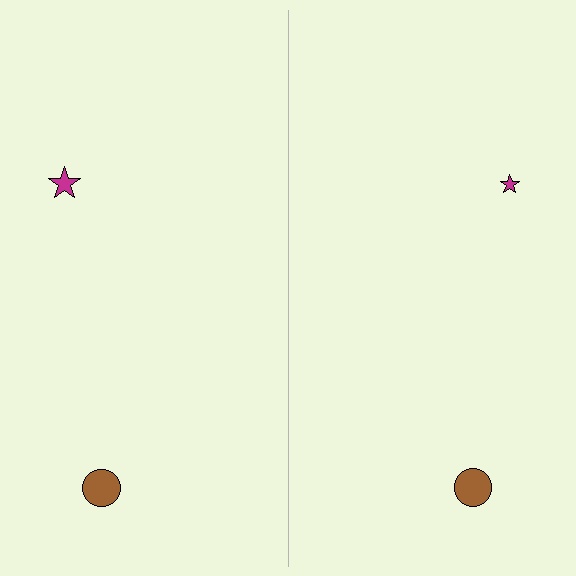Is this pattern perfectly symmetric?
No, the pattern is not perfectly symmetric. The magenta star on the right side has a different size than its mirror counterpart.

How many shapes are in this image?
There are 4 shapes in this image.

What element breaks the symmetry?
The magenta star on the right side has a different size than its mirror counterpart.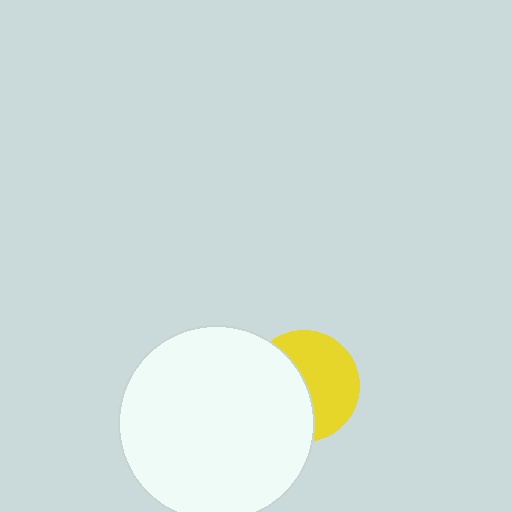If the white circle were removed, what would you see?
You would see the complete yellow circle.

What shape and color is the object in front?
The object in front is a white circle.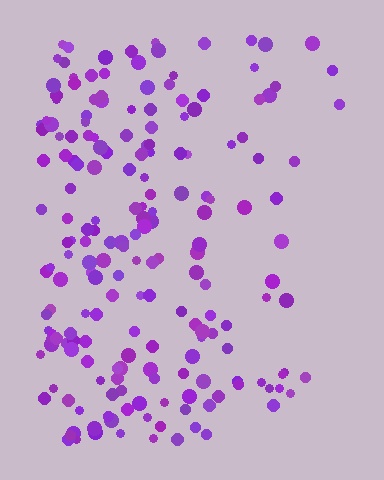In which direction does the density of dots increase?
From right to left, with the left side densest.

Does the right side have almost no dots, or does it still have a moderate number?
Still a moderate number, just noticeably fewer than the left.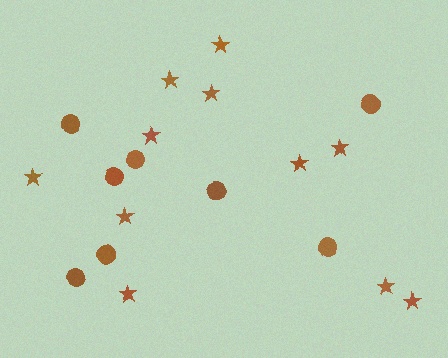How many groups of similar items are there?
There are 2 groups: one group of circles (8) and one group of stars (11).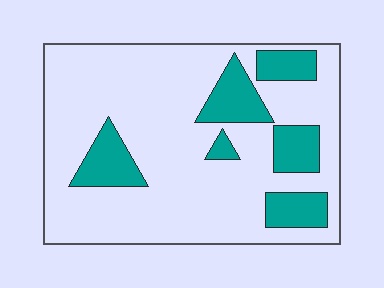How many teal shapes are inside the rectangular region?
6.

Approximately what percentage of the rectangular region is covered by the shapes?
Approximately 20%.